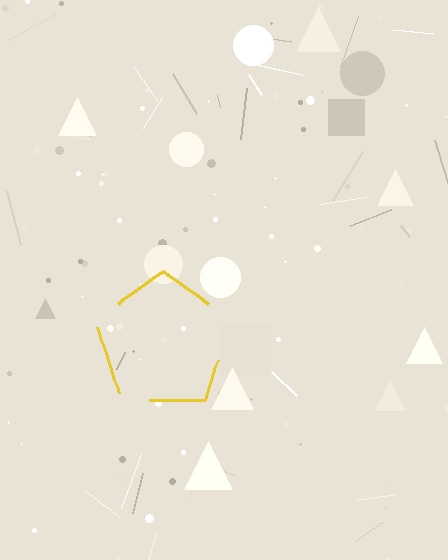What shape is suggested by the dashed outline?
The dashed outline suggests a pentagon.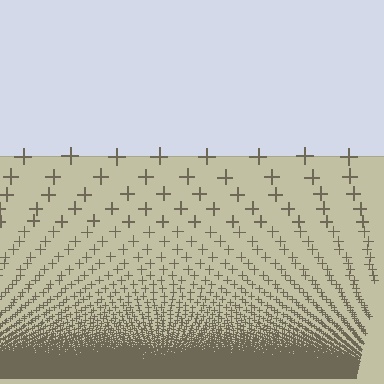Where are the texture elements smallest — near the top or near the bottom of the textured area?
Near the bottom.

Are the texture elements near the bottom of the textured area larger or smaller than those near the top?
Smaller. The gradient is inverted — elements near the bottom are smaller and denser.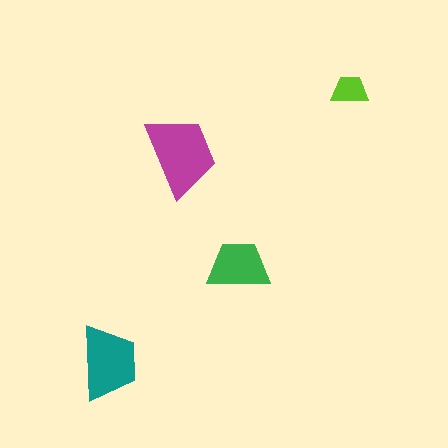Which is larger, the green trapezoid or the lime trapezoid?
The green one.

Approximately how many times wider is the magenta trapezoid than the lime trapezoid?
About 2 times wider.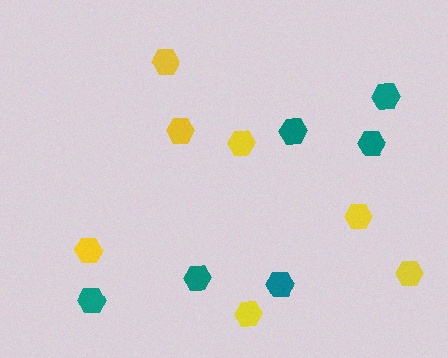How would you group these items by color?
There are 2 groups: one group of yellow hexagons (7) and one group of teal hexagons (6).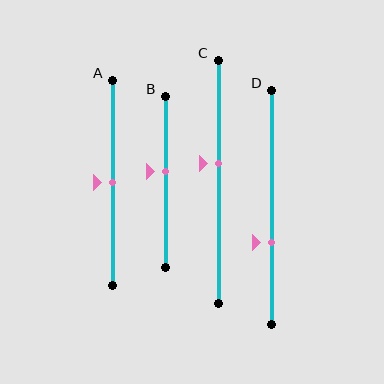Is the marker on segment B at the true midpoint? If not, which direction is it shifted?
No, the marker on segment B is shifted upward by about 6% of the segment length.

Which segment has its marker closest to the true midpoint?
Segment A has its marker closest to the true midpoint.